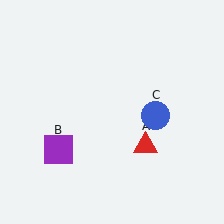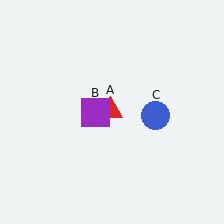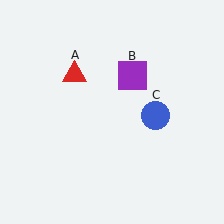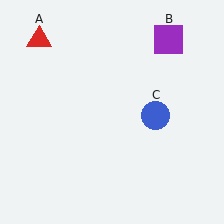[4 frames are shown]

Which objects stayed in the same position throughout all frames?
Blue circle (object C) remained stationary.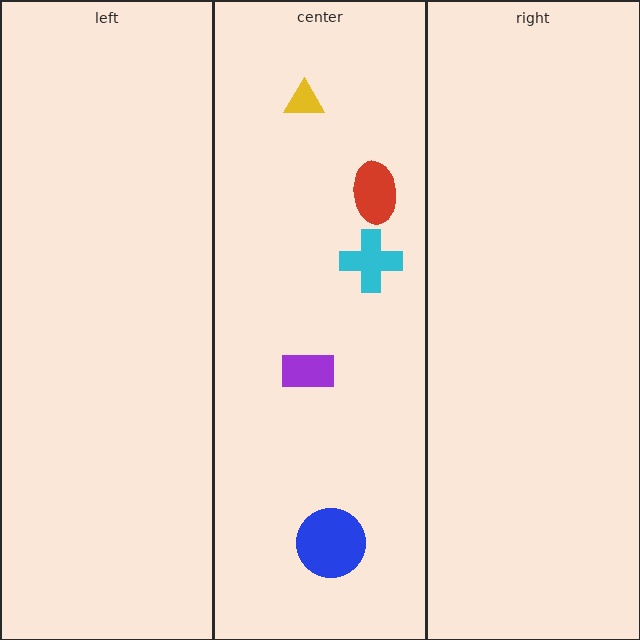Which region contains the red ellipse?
The center region.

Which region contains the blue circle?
The center region.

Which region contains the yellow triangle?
The center region.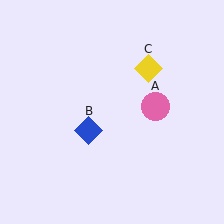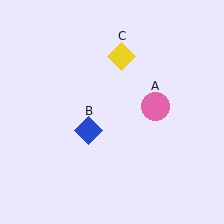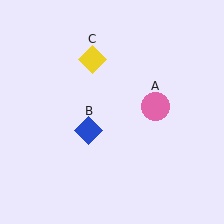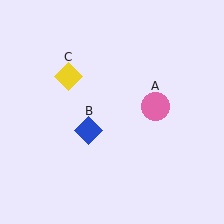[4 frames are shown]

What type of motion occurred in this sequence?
The yellow diamond (object C) rotated counterclockwise around the center of the scene.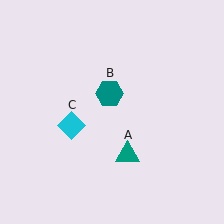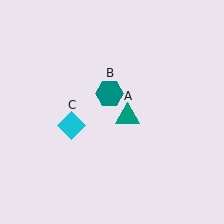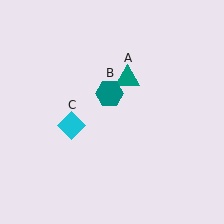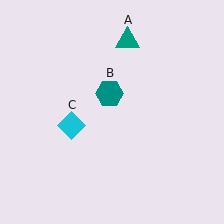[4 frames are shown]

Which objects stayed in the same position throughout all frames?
Teal hexagon (object B) and cyan diamond (object C) remained stationary.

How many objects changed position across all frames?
1 object changed position: teal triangle (object A).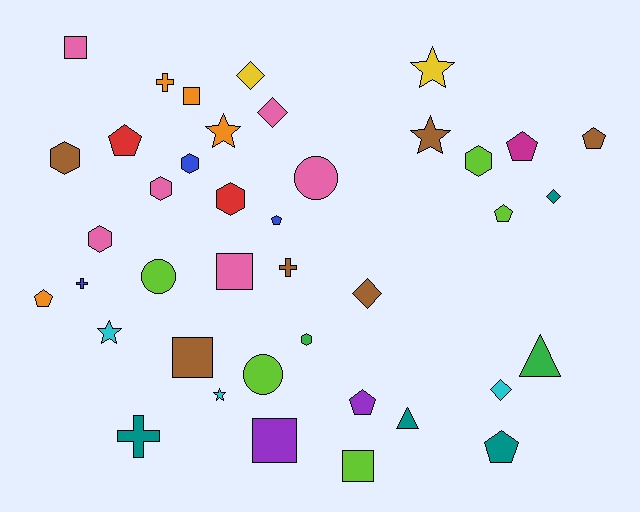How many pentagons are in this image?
There are 8 pentagons.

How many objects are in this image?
There are 40 objects.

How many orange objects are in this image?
There are 4 orange objects.